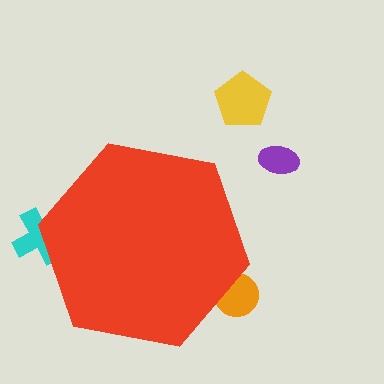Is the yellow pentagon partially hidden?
No, the yellow pentagon is fully visible.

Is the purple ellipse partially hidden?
No, the purple ellipse is fully visible.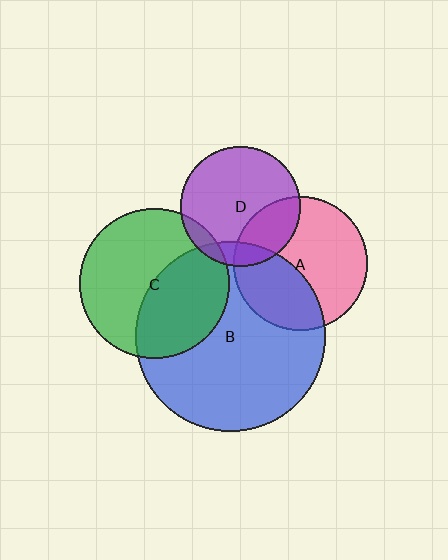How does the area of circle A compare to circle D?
Approximately 1.2 times.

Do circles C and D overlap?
Yes.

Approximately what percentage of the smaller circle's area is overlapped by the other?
Approximately 10%.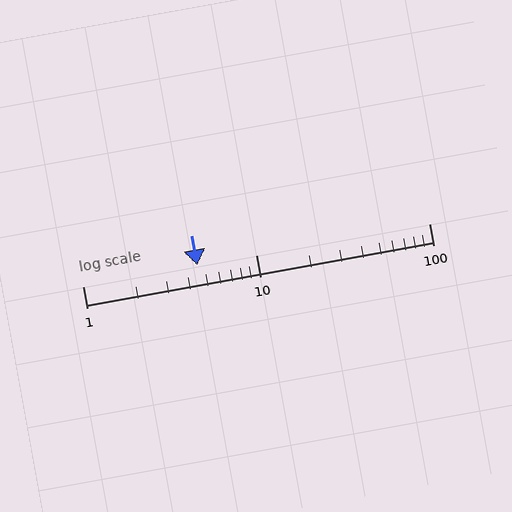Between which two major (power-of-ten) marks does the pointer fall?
The pointer is between 1 and 10.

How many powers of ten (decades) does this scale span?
The scale spans 2 decades, from 1 to 100.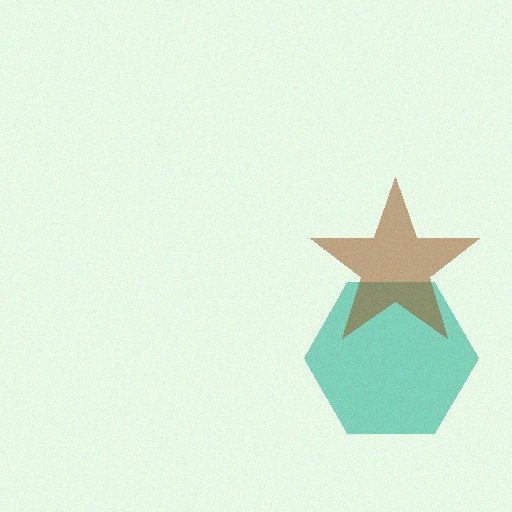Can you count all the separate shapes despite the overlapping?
Yes, there are 2 separate shapes.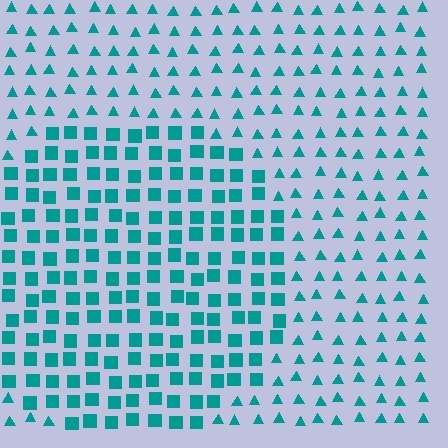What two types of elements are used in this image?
The image uses squares inside the circle region and triangles outside it.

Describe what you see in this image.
The image is filled with small teal elements arranged in a uniform grid. A circle-shaped region contains squares, while the surrounding area contains triangles. The boundary is defined purely by the change in element shape.